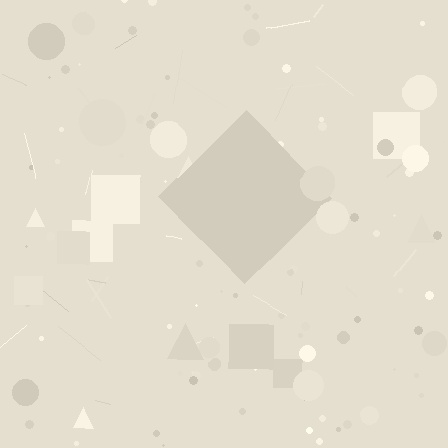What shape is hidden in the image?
A diamond is hidden in the image.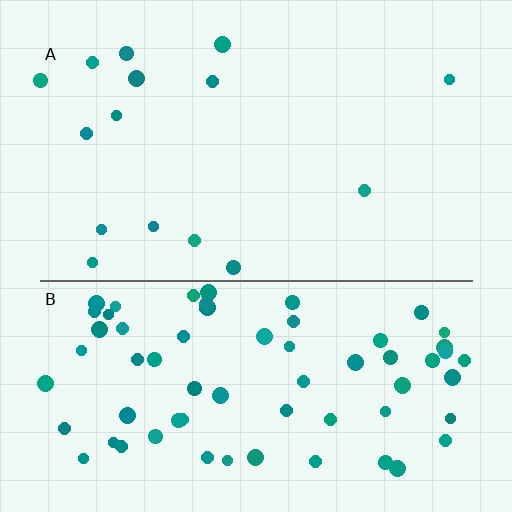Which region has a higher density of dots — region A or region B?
B (the bottom).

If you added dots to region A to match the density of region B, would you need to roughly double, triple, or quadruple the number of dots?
Approximately quadruple.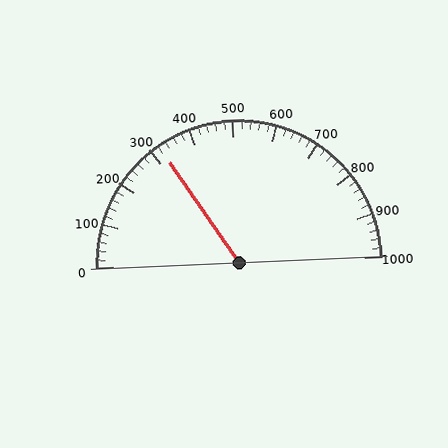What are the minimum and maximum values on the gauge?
The gauge ranges from 0 to 1000.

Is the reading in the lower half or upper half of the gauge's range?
The reading is in the lower half of the range (0 to 1000).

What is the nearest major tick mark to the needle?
The nearest major tick mark is 300.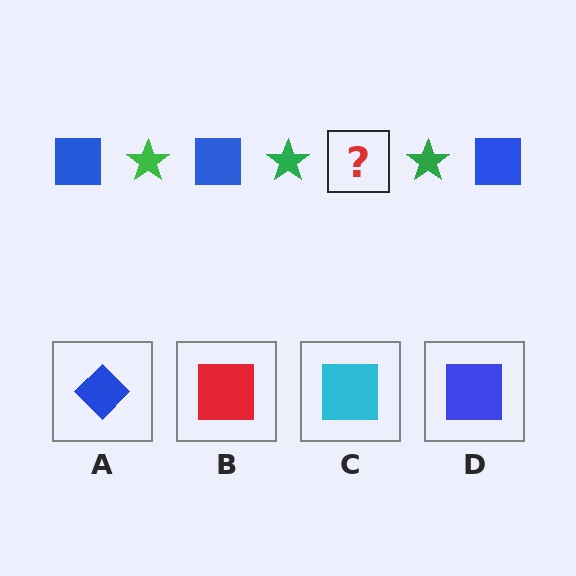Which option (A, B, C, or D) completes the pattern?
D.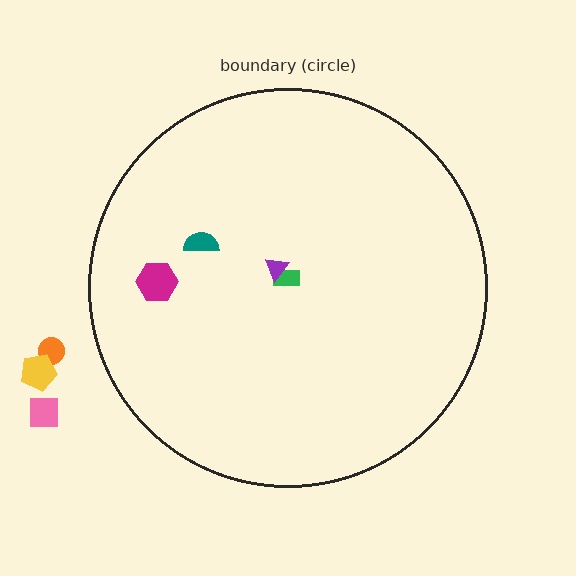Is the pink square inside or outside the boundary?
Outside.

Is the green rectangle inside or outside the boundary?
Inside.